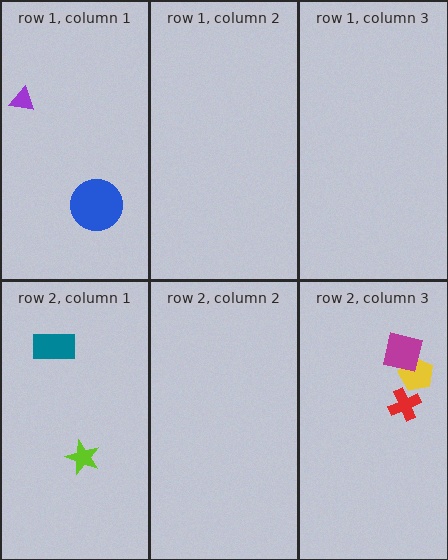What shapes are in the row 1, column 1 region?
The blue circle, the purple triangle.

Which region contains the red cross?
The row 2, column 3 region.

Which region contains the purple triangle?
The row 1, column 1 region.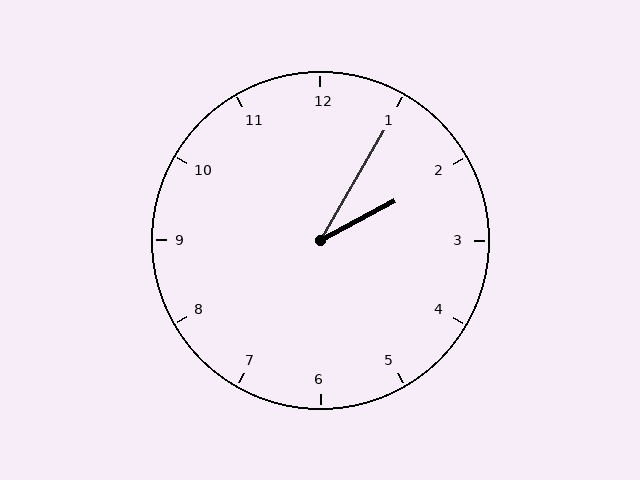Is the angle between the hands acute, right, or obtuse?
It is acute.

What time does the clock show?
2:05.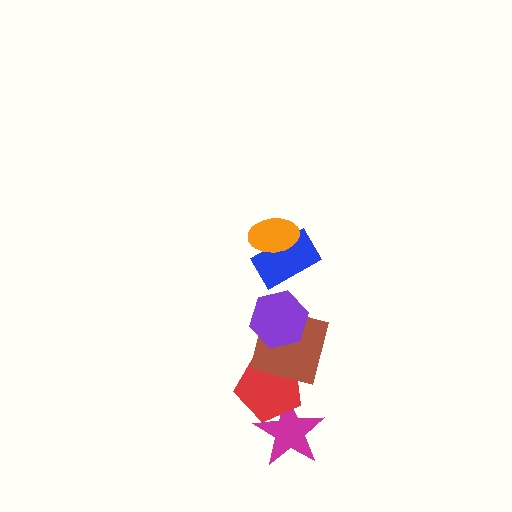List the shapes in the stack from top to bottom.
From top to bottom: the orange ellipse, the blue rectangle, the purple hexagon, the brown square, the red pentagon, the magenta star.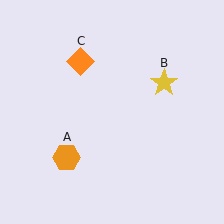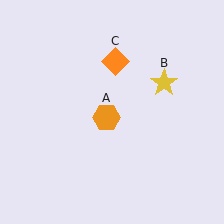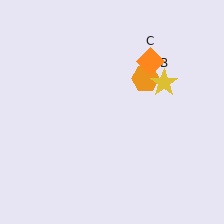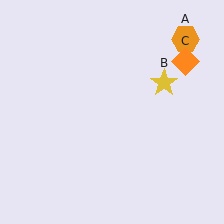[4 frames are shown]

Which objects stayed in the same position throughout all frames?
Yellow star (object B) remained stationary.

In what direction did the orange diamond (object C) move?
The orange diamond (object C) moved right.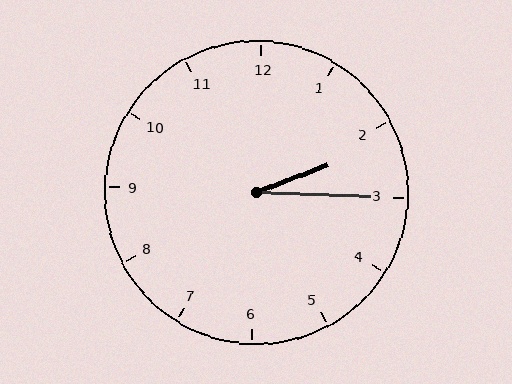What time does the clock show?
2:15.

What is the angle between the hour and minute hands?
Approximately 22 degrees.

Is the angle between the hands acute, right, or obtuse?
It is acute.